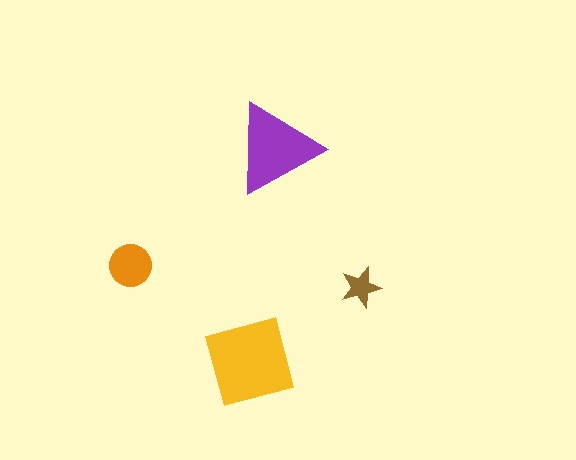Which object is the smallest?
The brown star.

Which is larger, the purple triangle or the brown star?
The purple triangle.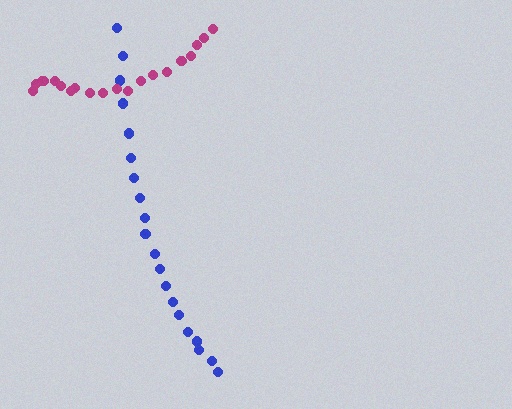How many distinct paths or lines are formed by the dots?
There are 2 distinct paths.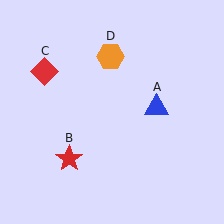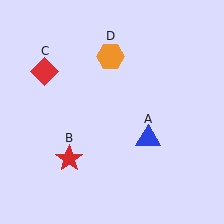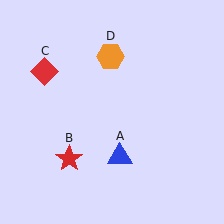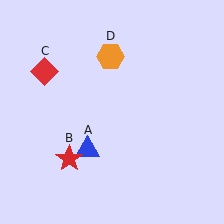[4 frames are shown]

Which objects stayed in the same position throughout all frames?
Red star (object B) and red diamond (object C) and orange hexagon (object D) remained stationary.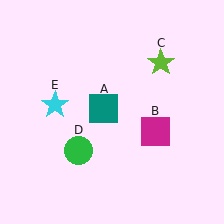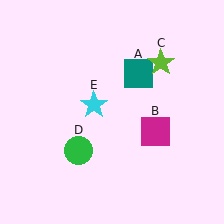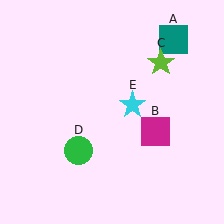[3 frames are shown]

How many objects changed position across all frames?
2 objects changed position: teal square (object A), cyan star (object E).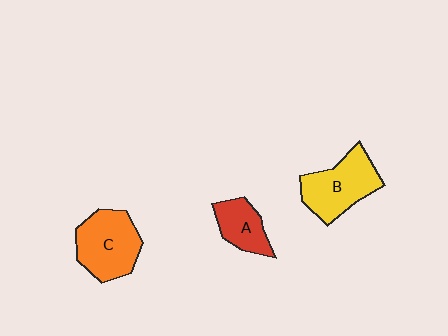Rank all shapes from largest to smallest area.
From largest to smallest: C (orange), B (yellow), A (red).